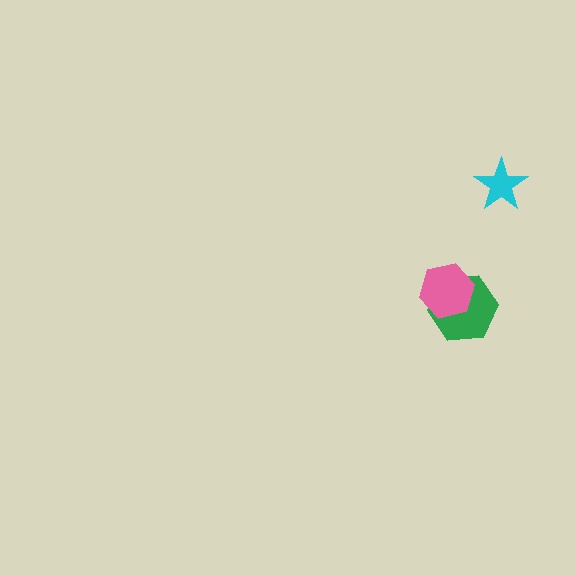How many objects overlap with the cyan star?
0 objects overlap with the cyan star.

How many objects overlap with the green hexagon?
1 object overlaps with the green hexagon.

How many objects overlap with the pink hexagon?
1 object overlaps with the pink hexagon.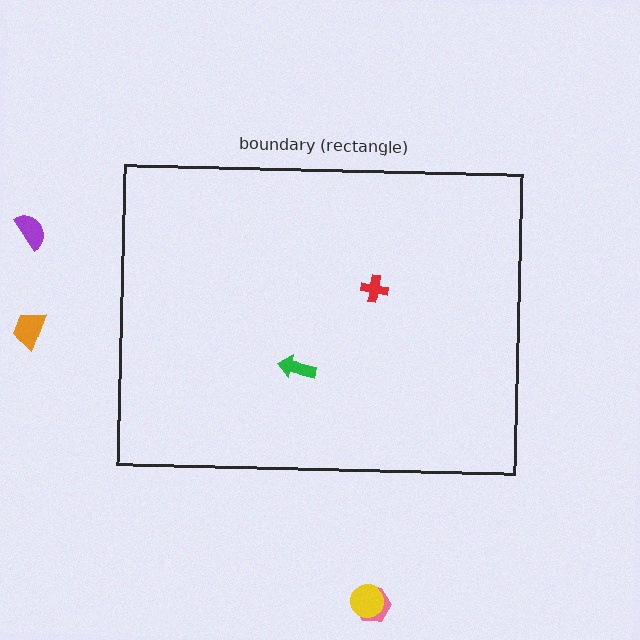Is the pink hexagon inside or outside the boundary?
Outside.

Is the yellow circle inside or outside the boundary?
Outside.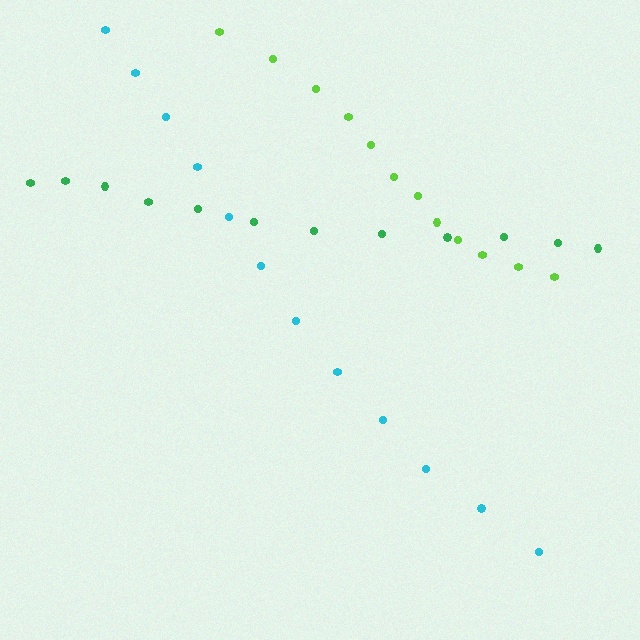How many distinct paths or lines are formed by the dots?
There are 3 distinct paths.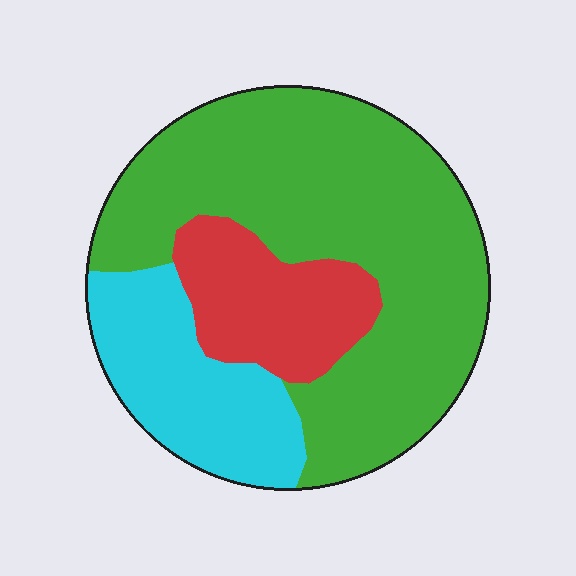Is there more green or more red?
Green.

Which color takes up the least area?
Red, at roughly 15%.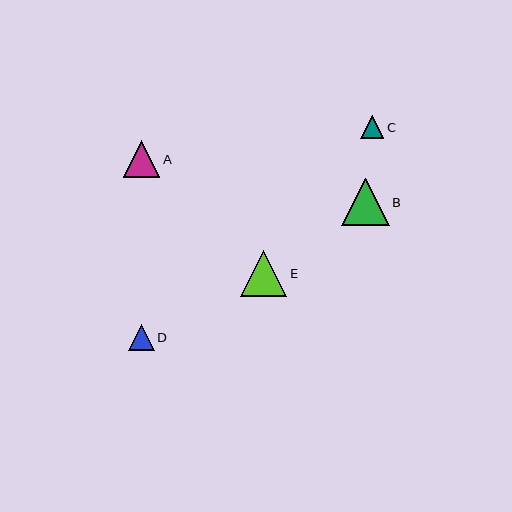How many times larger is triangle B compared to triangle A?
Triangle B is approximately 1.3 times the size of triangle A.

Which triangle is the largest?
Triangle B is the largest with a size of approximately 47 pixels.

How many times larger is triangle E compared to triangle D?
Triangle E is approximately 1.8 times the size of triangle D.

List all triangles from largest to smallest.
From largest to smallest: B, E, A, D, C.